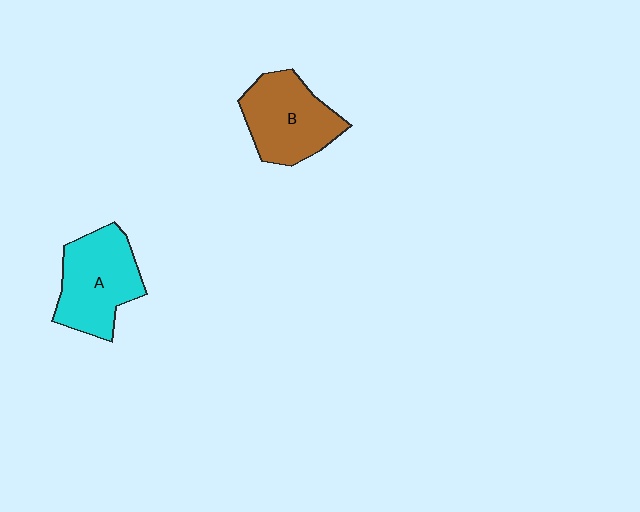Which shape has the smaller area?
Shape B (brown).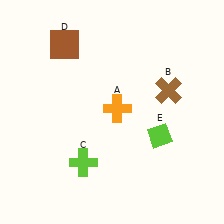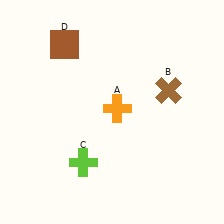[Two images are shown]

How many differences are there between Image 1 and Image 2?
There is 1 difference between the two images.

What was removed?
The lime diamond (E) was removed in Image 2.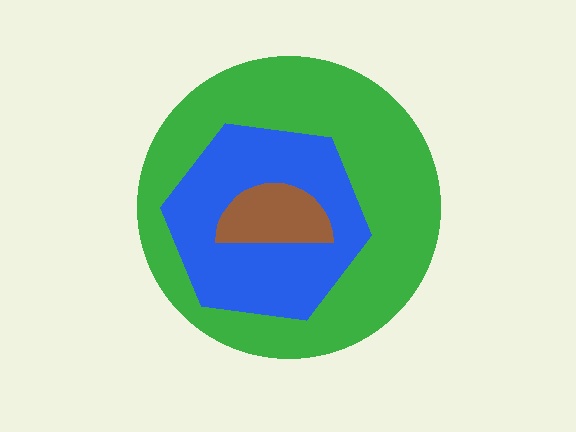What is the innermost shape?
The brown semicircle.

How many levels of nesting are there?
3.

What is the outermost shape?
The green circle.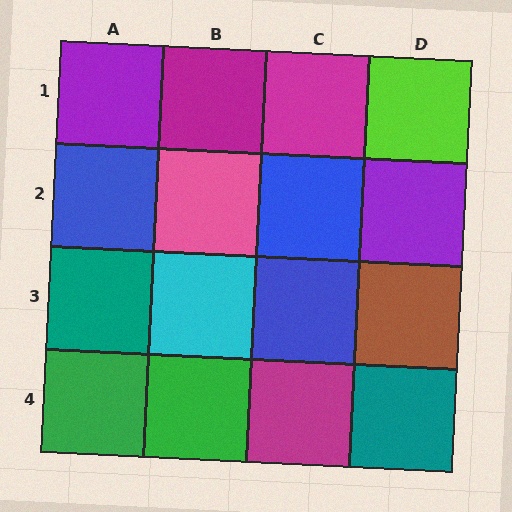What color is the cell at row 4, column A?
Green.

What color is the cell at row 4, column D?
Teal.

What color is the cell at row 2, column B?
Pink.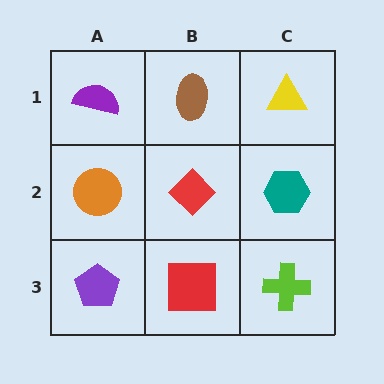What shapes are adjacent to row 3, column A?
An orange circle (row 2, column A), a red square (row 3, column B).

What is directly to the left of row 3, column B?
A purple pentagon.